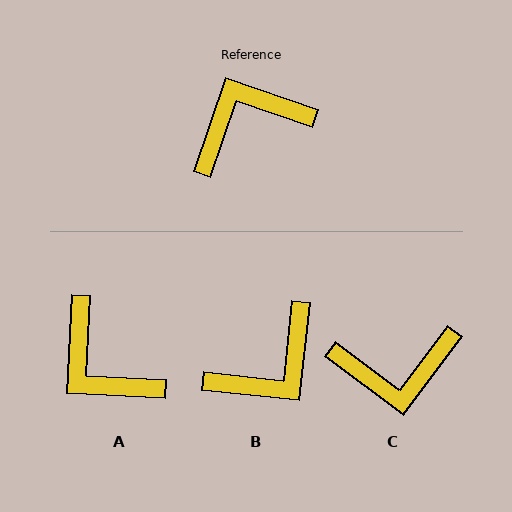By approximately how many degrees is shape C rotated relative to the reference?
Approximately 162 degrees counter-clockwise.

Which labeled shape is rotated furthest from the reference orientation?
B, about 167 degrees away.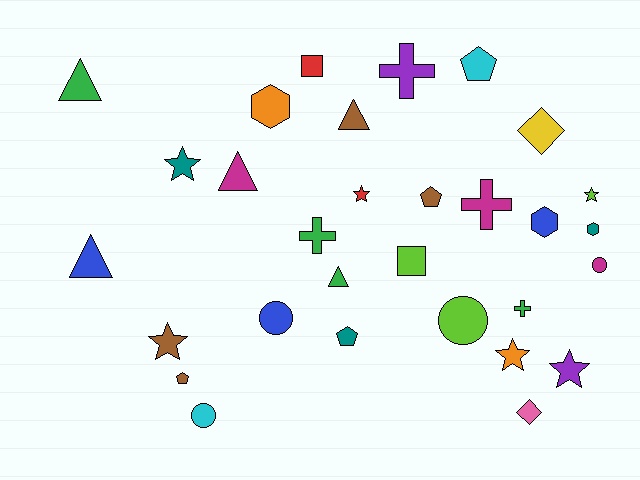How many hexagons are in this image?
There are 3 hexagons.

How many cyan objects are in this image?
There are 2 cyan objects.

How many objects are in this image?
There are 30 objects.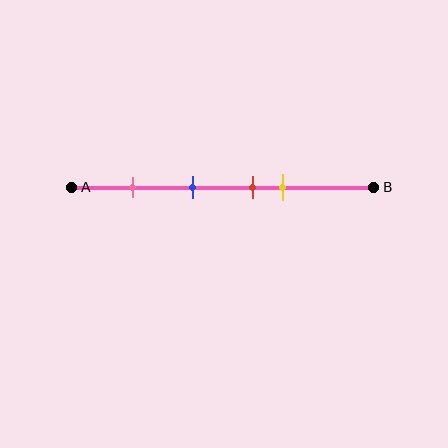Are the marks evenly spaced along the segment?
No, the marks are not evenly spaced.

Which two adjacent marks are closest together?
The red and yellow marks are the closest adjacent pair.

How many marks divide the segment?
There are 4 marks dividing the segment.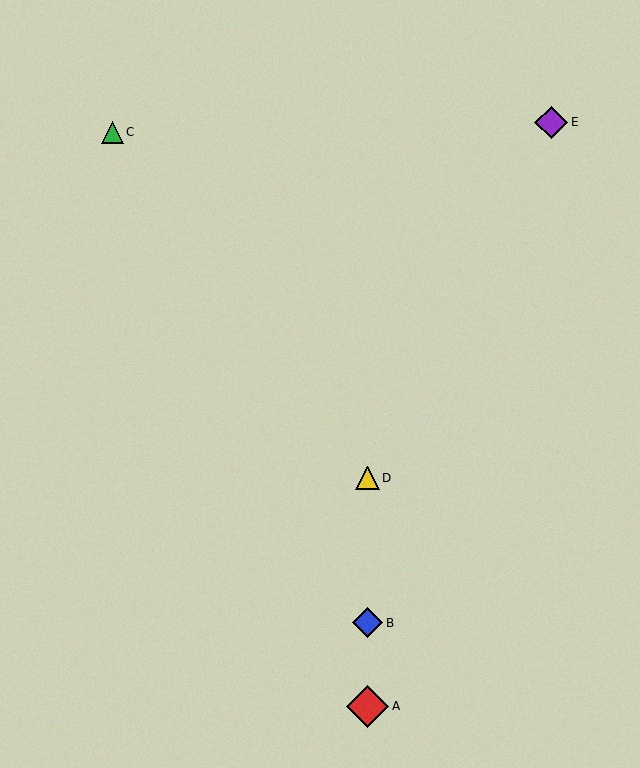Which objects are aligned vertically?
Objects A, B, D are aligned vertically.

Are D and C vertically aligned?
No, D is at x≈368 and C is at x≈112.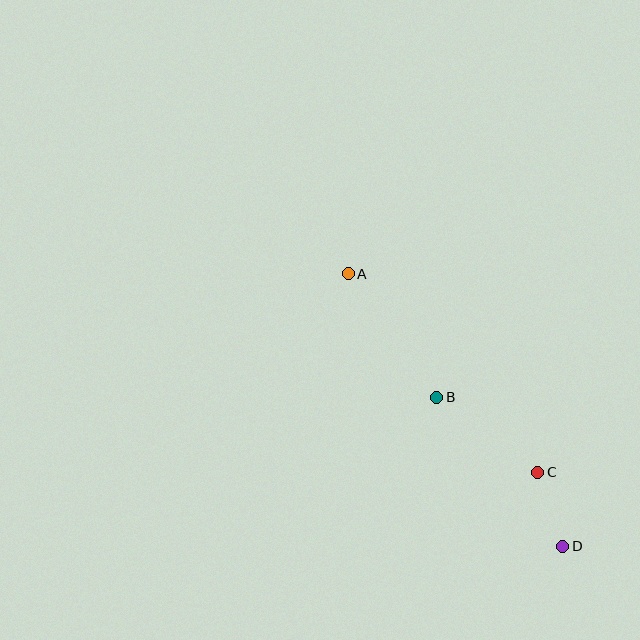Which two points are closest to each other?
Points C and D are closest to each other.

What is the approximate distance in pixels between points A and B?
The distance between A and B is approximately 152 pixels.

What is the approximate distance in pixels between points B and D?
The distance between B and D is approximately 195 pixels.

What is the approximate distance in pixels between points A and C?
The distance between A and C is approximately 275 pixels.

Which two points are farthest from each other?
Points A and D are farthest from each other.